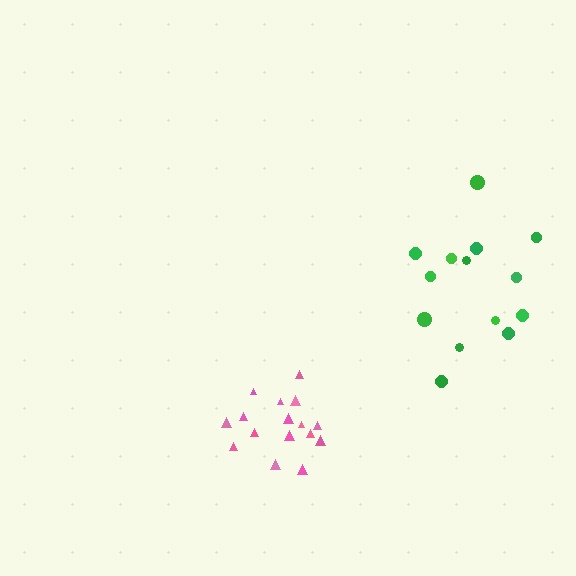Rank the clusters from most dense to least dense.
pink, green.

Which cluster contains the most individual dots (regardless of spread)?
Pink (16).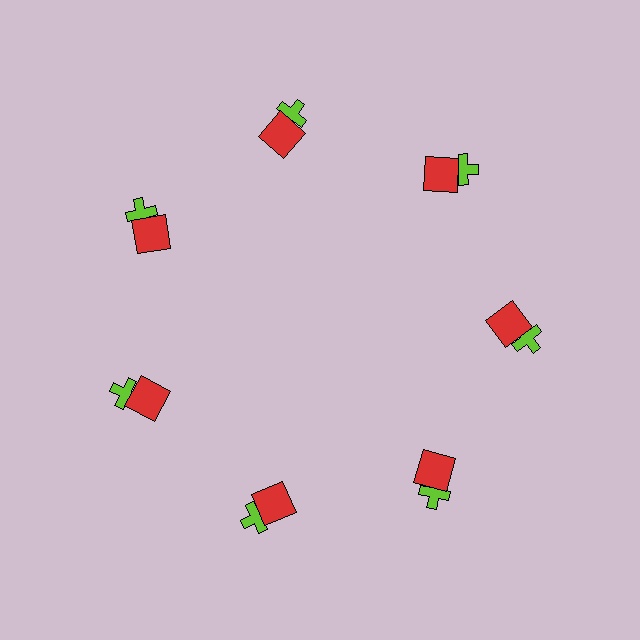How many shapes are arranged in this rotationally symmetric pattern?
There are 14 shapes, arranged in 7 groups of 2.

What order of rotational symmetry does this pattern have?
This pattern has 7-fold rotational symmetry.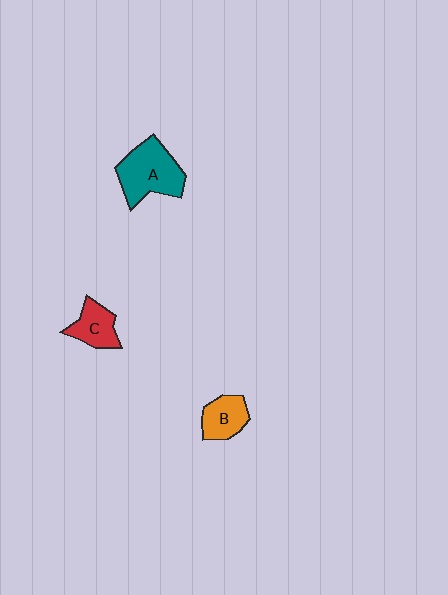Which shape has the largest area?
Shape A (teal).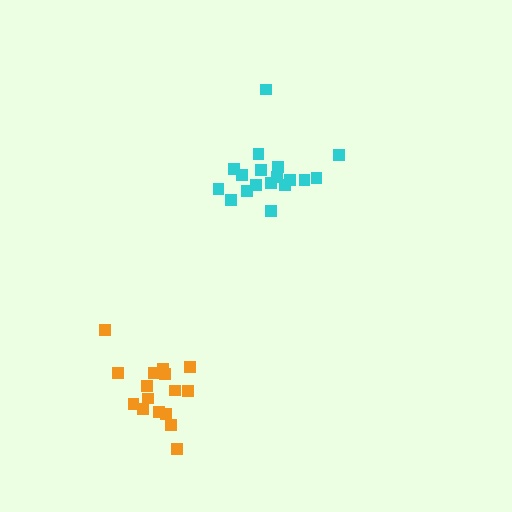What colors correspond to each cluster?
The clusters are colored: cyan, orange.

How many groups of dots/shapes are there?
There are 2 groups.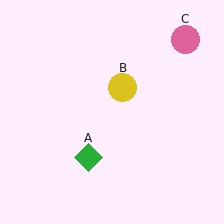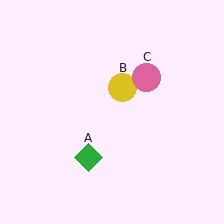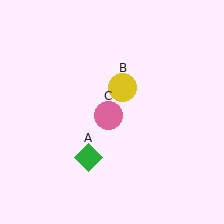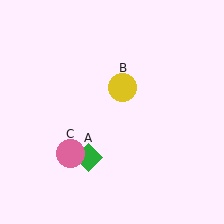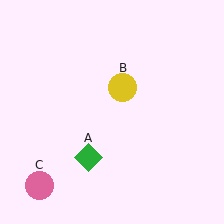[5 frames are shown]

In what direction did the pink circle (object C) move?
The pink circle (object C) moved down and to the left.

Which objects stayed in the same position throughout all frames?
Green diamond (object A) and yellow circle (object B) remained stationary.